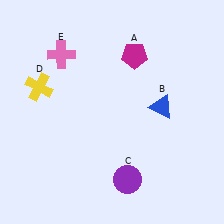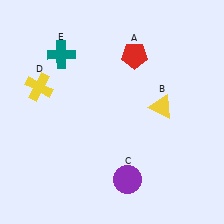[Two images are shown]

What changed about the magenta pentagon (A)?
In Image 1, A is magenta. In Image 2, it changed to red.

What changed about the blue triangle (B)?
In Image 1, B is blue. In Image 2, it changed to yellow.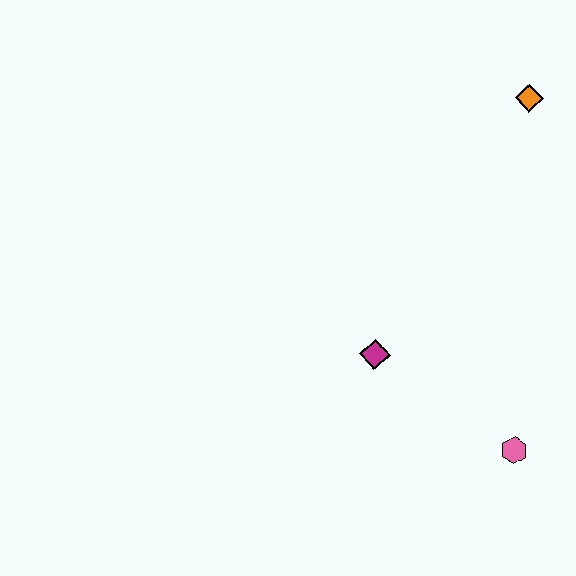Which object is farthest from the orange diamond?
The pink hexagon is farthest from the orange diamond.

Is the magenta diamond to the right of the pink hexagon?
No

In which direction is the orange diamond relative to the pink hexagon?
The orange diamond is above the pink hexagon.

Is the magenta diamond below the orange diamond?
Yes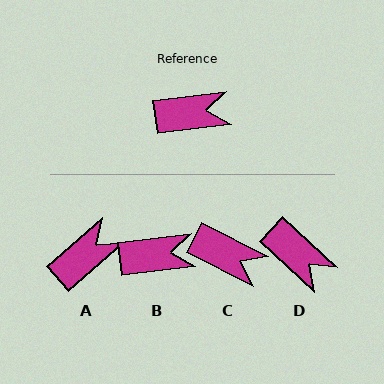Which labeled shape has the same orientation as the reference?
B.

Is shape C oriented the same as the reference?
No, it is off by about 34 degrees.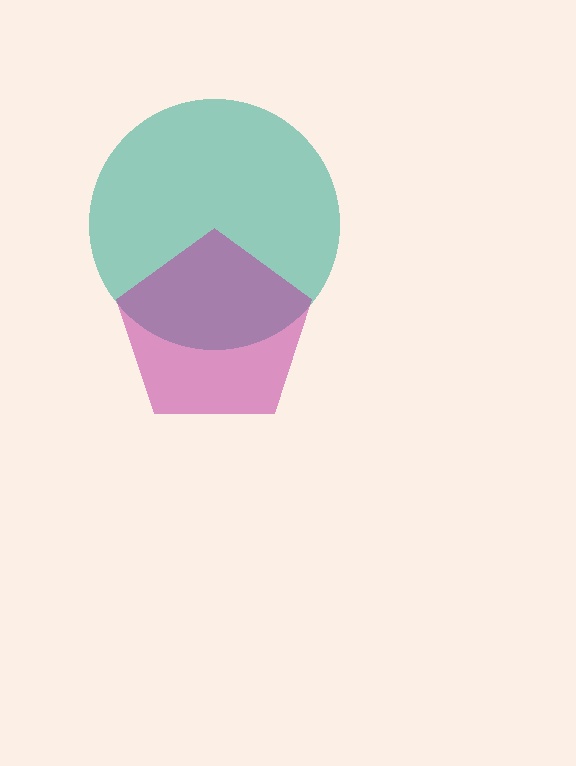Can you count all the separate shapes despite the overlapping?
Yes, there are 2 separate shapes.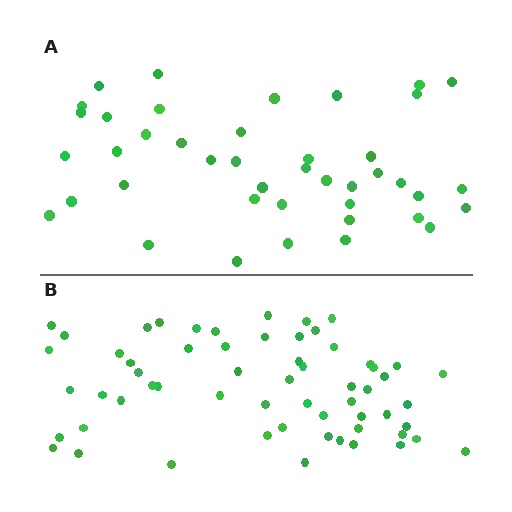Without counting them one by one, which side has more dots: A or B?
Region B (the bottom region) has more dots.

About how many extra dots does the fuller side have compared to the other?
Region B has approximately 20 more dots than region A.